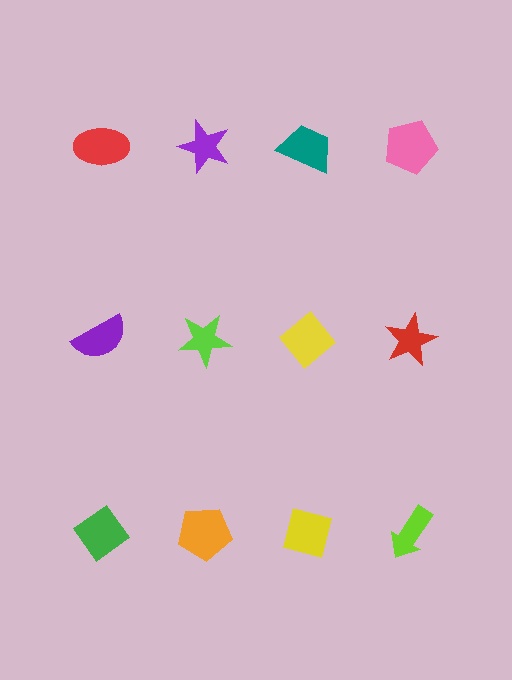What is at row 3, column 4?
A lime arrow.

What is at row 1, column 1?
A red ellipse.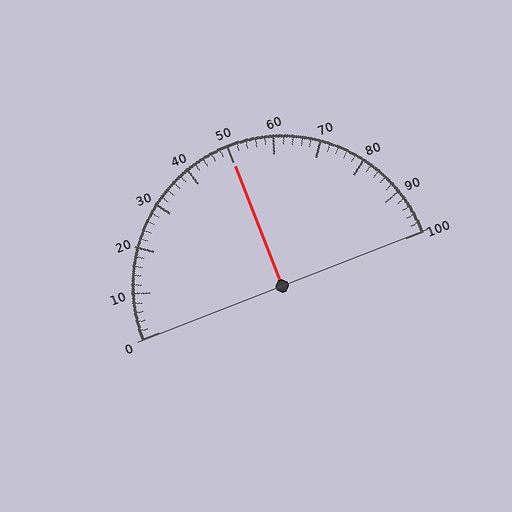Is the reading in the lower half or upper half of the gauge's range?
The reading is in the upper half of the range (0 to 100).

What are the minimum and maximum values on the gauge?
The gauge ranges from 0 to 100.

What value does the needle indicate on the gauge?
The needle indicates approximately 50.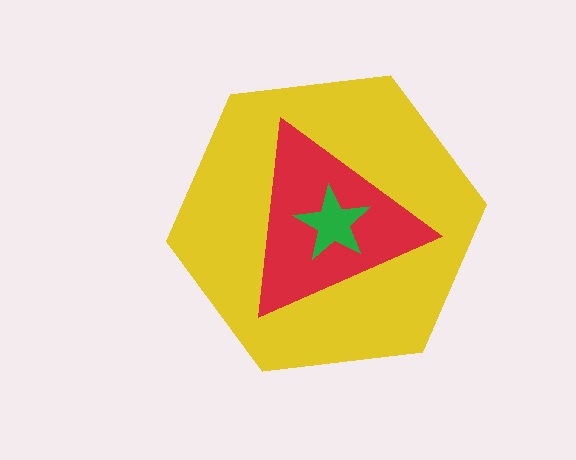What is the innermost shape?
The green star.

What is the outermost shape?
The yellow hexagon.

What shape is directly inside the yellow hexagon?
The red triangle.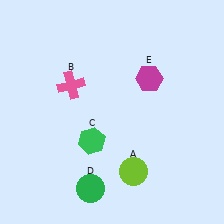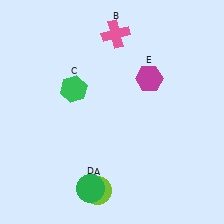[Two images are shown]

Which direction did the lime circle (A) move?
The lime circle (A) moved left.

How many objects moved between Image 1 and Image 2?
3 objects moved between the two images.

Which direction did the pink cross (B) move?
The pink cross (B) moved up.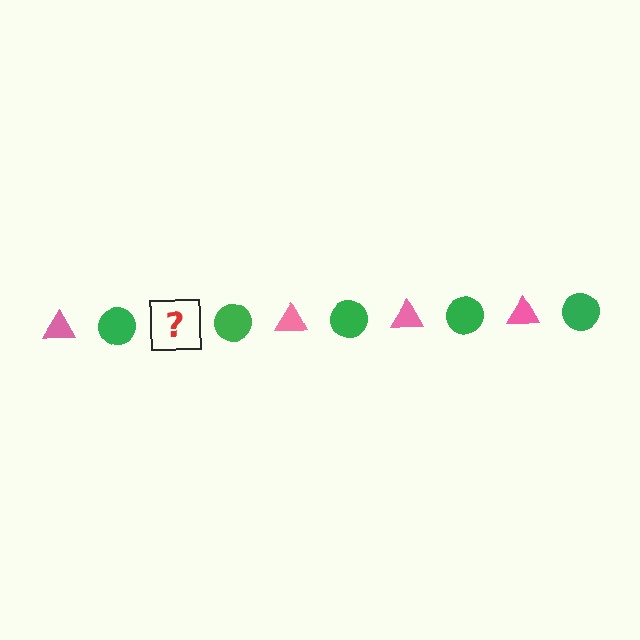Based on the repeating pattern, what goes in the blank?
The blank should be a pink triangle.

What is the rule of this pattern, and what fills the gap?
The rule is that the pattern alternates between pink triangle and green circle. The gap should be filled with a pink triangle.